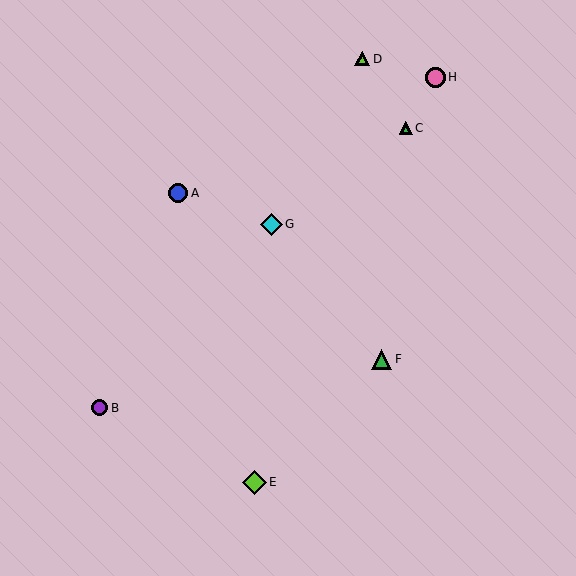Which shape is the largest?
The lime diamond (labeled E) is the largest.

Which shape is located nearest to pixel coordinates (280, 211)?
The cyan diamond (labeled G) at (271, 224) is nearest to that location.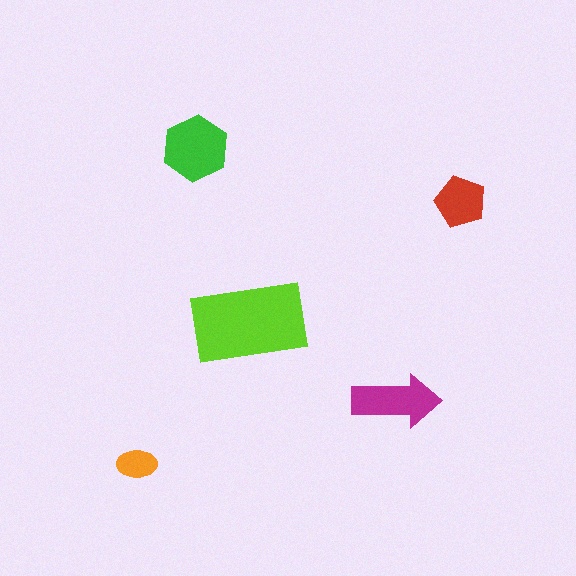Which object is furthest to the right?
The red pentagon is rightmost.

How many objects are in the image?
There are 5 objects in the image.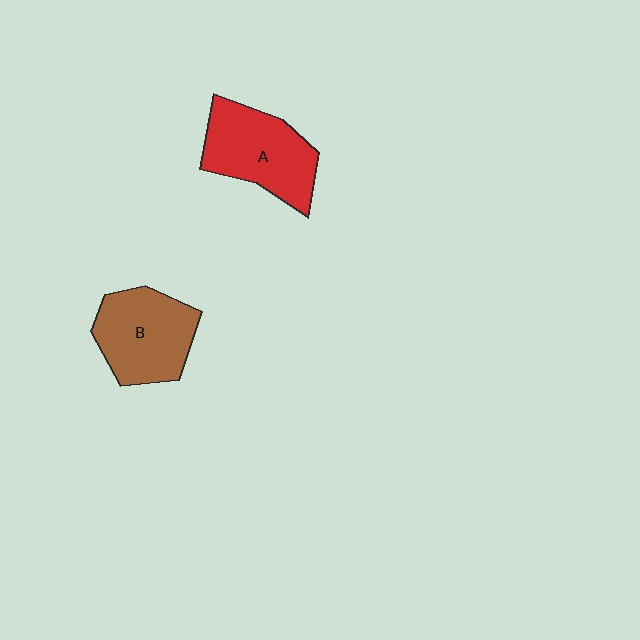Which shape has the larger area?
Shape A (red).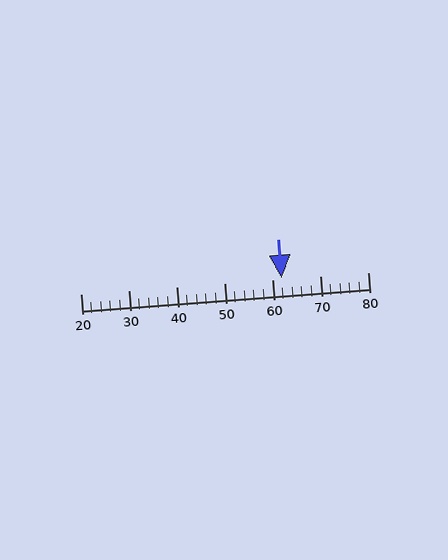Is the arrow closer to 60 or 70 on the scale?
The arrow is closer to 60.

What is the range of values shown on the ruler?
The ruler shows values from 20 to 80.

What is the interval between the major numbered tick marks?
The major tick marks are spaced 10 units apart.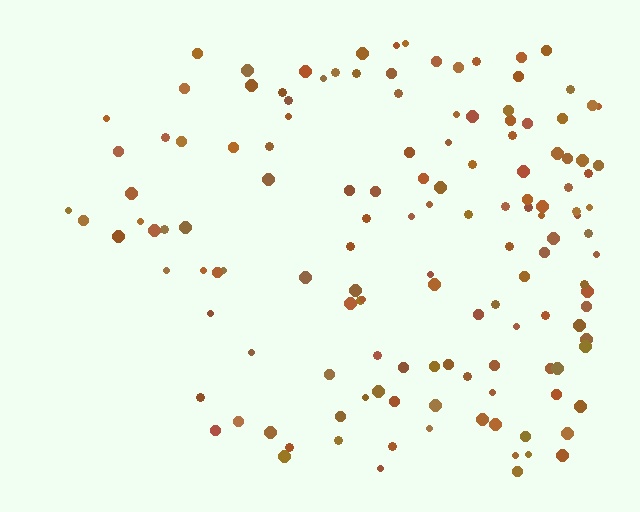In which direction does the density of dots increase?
From left to right, with the right side densest.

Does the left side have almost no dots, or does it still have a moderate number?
Still a moderate number, just noticeably fewer than the right.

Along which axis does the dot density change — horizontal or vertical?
Horizontal.